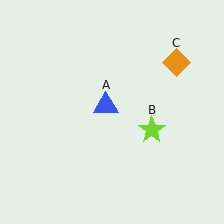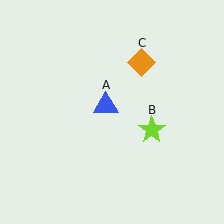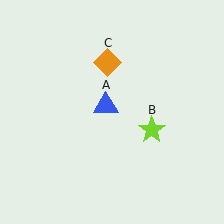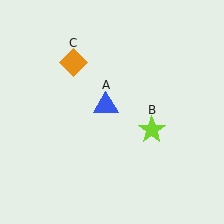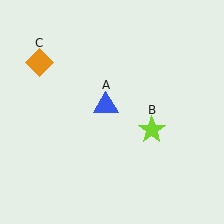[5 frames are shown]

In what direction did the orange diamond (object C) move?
The orange diamond (object C) moved left.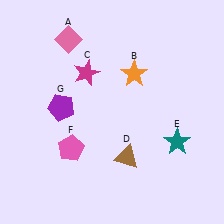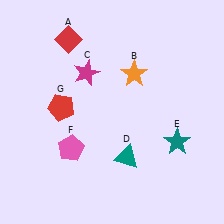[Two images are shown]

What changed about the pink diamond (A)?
In Image 1, A is pink. In Image 2, it changed to red.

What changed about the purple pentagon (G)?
In Image 1, G is purple. In Image 2, it changed to red.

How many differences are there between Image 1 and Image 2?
There are 3 differences between the two images.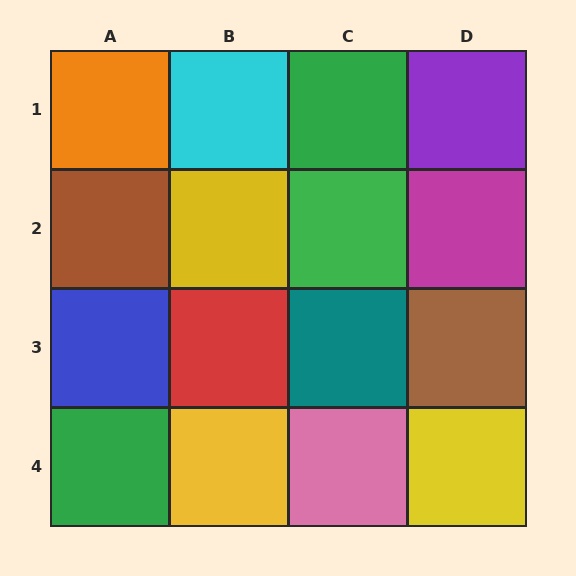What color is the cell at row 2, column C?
Green.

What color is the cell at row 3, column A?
Blue.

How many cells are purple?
1 cell is purple.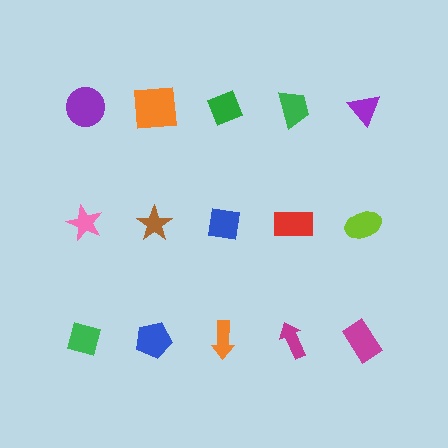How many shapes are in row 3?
5 shapes.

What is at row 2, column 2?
A brown star.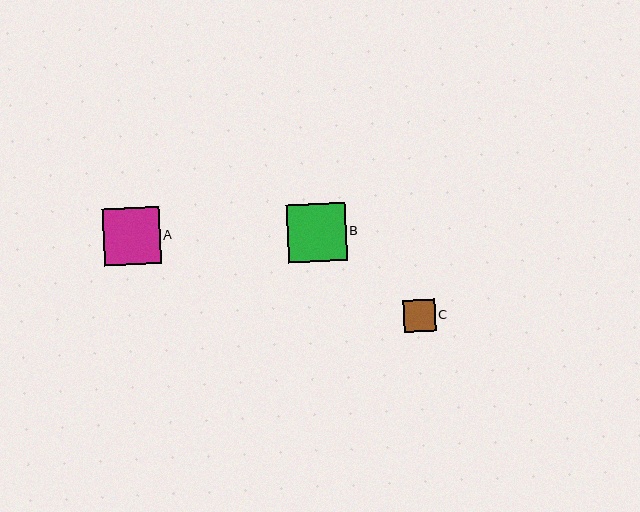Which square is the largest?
Square B is the largest with a size of approximately 59 pixels.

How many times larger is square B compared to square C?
Square B is approximately 1.9 times the size of square C.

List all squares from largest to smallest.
From largest to smallest: B, A, C.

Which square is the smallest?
Square C is the smallest with a size of approximately 31 pixels.